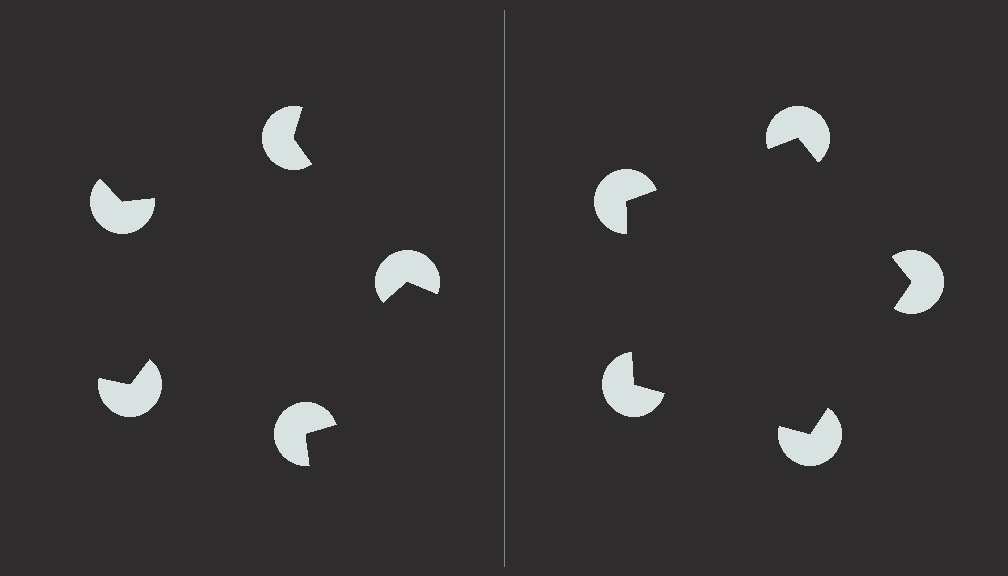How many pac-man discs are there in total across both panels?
10 — 5 on each side.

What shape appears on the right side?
An illusory pentagon.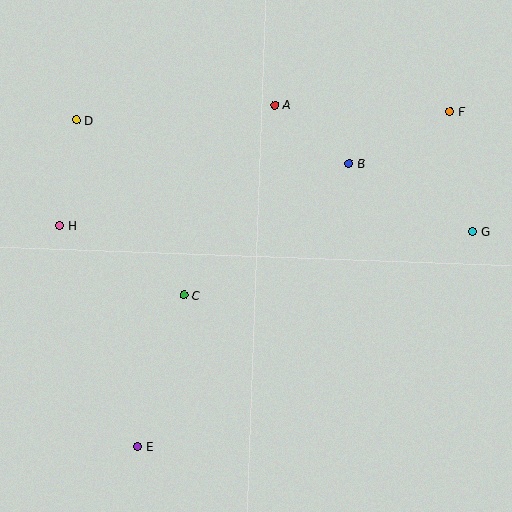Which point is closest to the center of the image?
Point C at (184, 295) is closest to the center.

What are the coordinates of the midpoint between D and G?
The midpoint between D and G is at (274, 176).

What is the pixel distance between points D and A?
The distance between D and A is 199 pixels.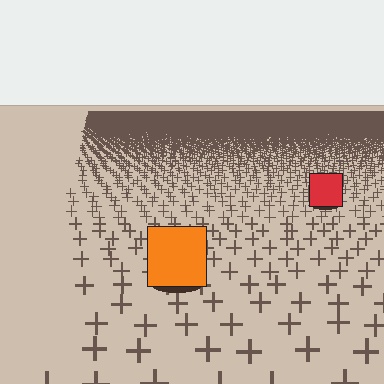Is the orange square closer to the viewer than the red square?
Yes. The orange square is closer — you can tell from the texture gradient: the ground texture is coarser near it.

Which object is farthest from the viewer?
The red square is farthest from the viewer. It appears smaller and the ground texture around it is denser.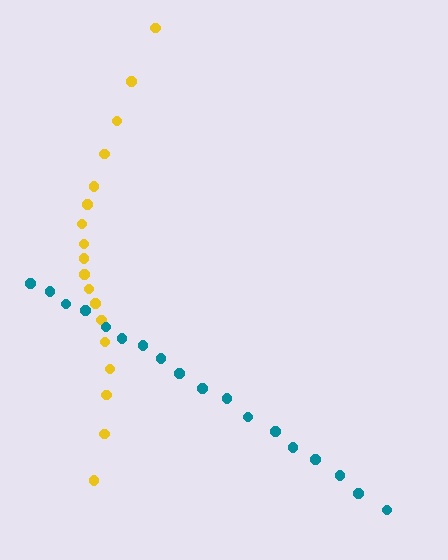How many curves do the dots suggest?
There are 2 distinct paths.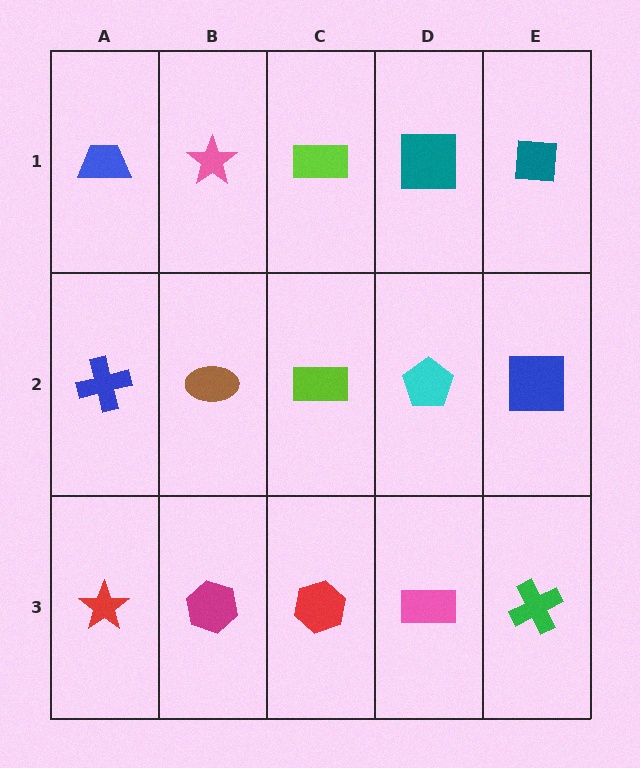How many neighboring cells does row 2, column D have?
4.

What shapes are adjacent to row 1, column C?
A lime rectangle (row 2, column C), a pink star (row 1, column B), a teal square (row 1, column D).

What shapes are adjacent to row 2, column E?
A teal square (row 1, column E), a green cross (row 3, column E), a cyan pentagon (row 2, column D).